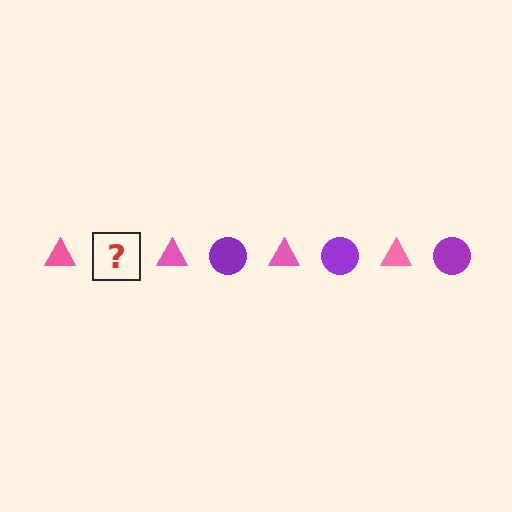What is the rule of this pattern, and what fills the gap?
The rule is that the pattern alternates between pink triangle and purple circle. The gap should be filled with a purple circle.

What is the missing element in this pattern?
The missing element is a purple circle.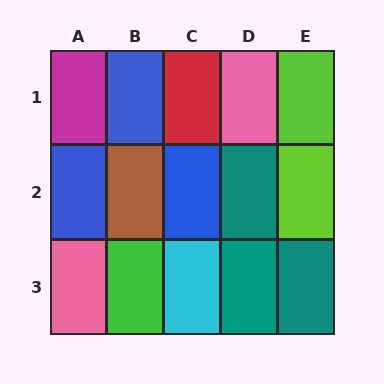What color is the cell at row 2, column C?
Blue.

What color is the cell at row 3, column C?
Cyan.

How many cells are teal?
3 cells are teal.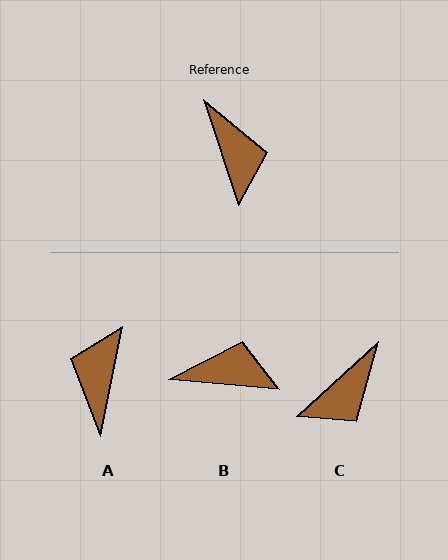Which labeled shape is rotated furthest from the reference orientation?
A, about 150 degrees away.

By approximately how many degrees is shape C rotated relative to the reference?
Approximately 66 degrees clockwise.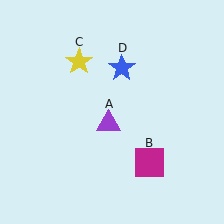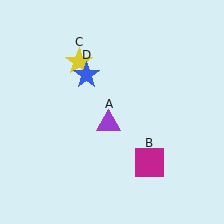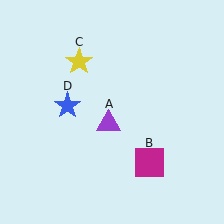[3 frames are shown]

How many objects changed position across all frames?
1 object changed position: blue star (object D).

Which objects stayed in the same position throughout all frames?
Purple triangle (object A) and magenta square (object B) and yellow star (object C) remained stationary.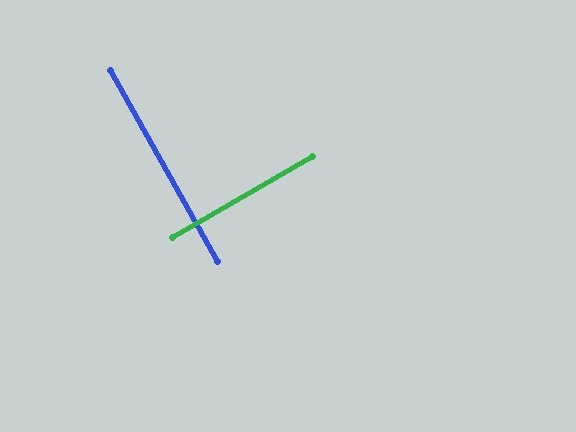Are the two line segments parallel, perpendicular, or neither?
Perpendicular — they meet at approximately 89°.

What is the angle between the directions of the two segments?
Approximately 89 degrees.